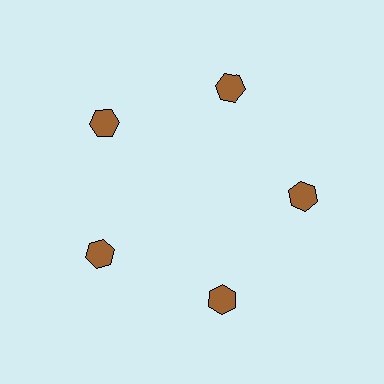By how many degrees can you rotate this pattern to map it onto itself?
The pattern maps onto itself every 72 degrees of rotation.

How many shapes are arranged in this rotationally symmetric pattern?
There are 5 shapes, arranged in 5 groups of 1.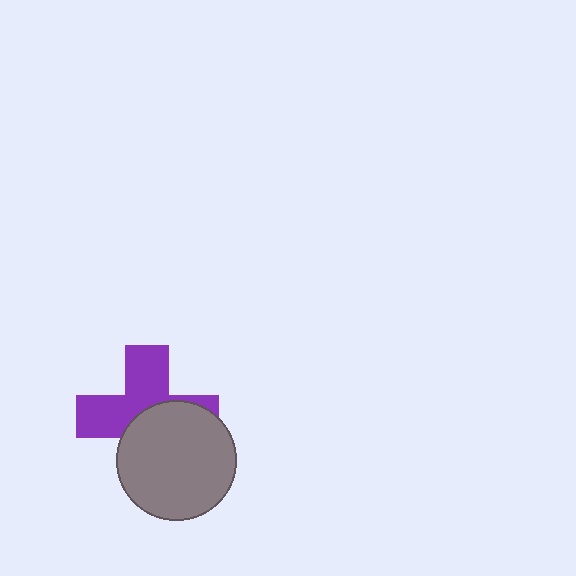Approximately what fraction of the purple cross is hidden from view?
Roughly 49% of the purple cross is hidden behind the gray circle.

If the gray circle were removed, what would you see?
You would see the complete purple cross.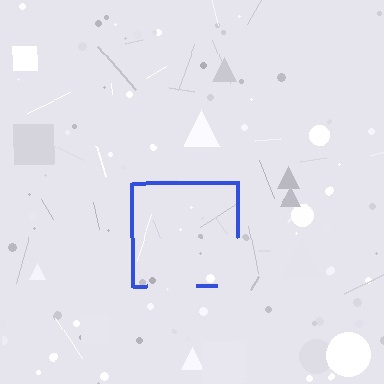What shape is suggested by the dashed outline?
The dashed outline suggests a square.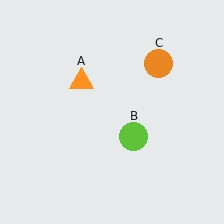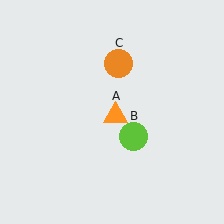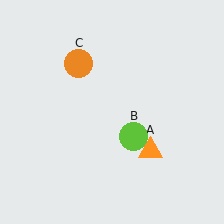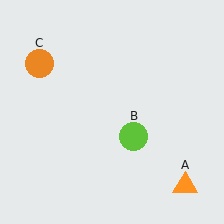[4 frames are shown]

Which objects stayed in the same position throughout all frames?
Lime circle (object B) remained stationary.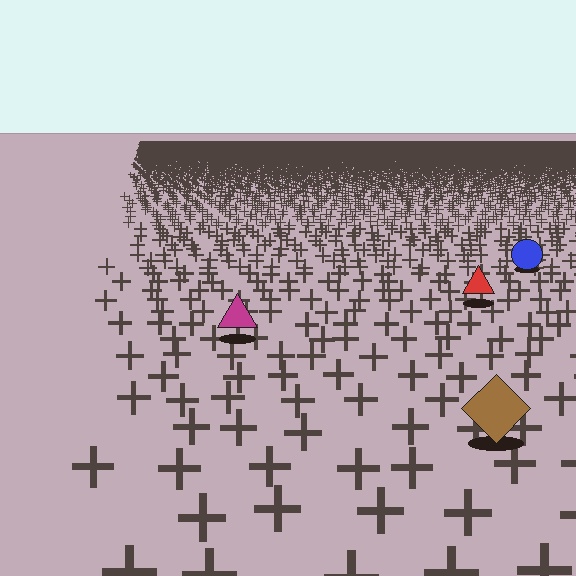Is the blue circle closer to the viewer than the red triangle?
No. The red triangle is closer — you can tell from the texture gradient: the ground texture is coarser near it.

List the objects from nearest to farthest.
From nearest to farthest: the brown diamond, the magenta triangle, the red triangle, the blue circle.